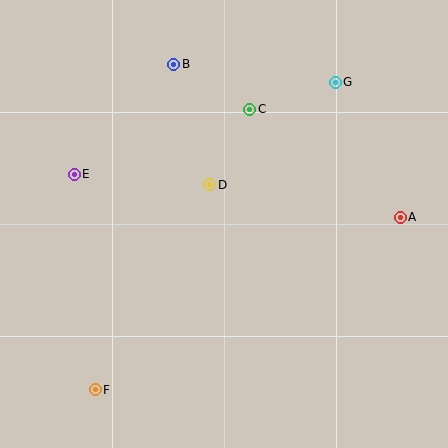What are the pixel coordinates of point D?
Point D is at (210, 185).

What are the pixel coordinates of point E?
Point E is at (74, 174).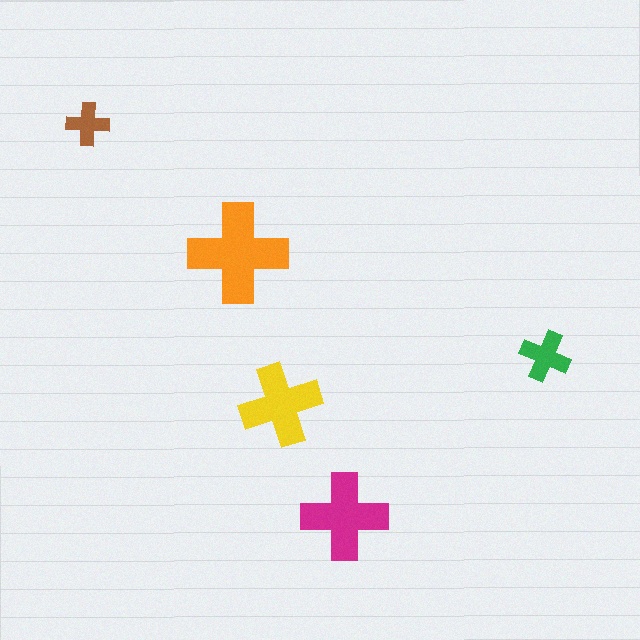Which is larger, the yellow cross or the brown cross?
The yellow one.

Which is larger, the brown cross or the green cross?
The green one.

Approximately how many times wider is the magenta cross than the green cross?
About 1.5 times wider.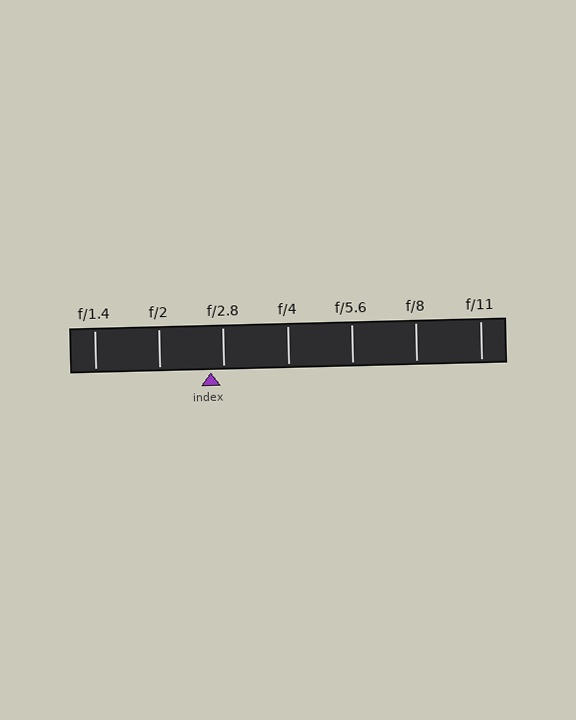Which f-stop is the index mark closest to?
The index mark is closest to f/2.8.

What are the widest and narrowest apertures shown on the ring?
The widest aperture shown is f/1.4 and the narrowest is f/11.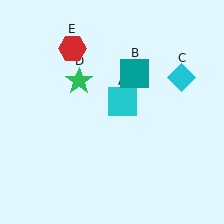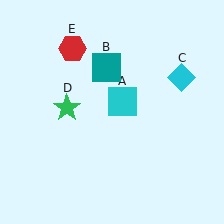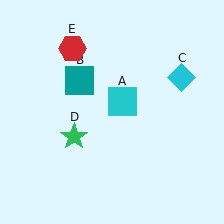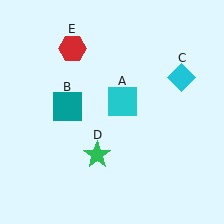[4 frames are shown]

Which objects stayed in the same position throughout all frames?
Cyan square (object A) and cyan diamond (object C) and red hexagon (object E) remained stationary.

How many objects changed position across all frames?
2 objects changed position: teal square (object B), green star (object D).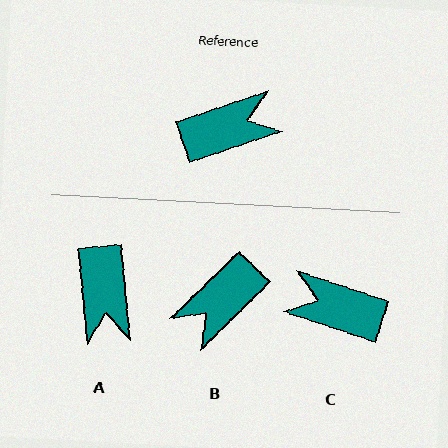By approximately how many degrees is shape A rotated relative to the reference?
Approximately 103 degrees clockwise.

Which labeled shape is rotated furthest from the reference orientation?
B, about 154 degrees away.